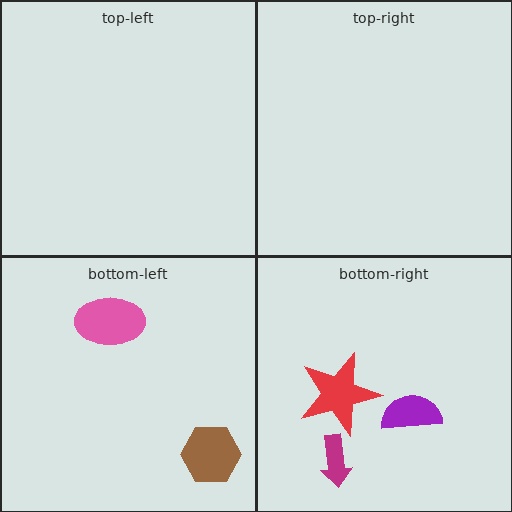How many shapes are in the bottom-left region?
2.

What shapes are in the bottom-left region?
The pink ellipse, the brown hexagon.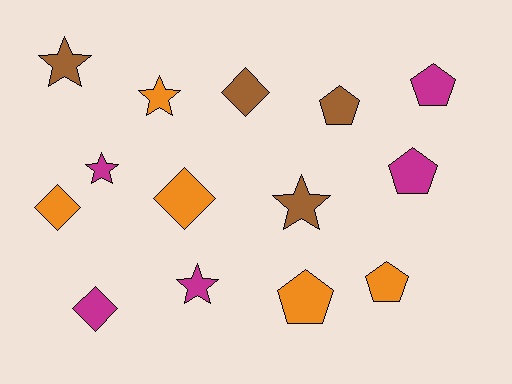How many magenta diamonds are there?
There is 1 magenta diamond.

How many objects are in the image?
There are 14 objects.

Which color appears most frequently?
Magenta, with 5 objects.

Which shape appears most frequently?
Pentagon, with 5 objects.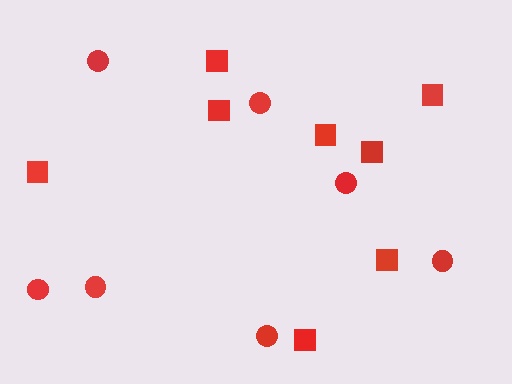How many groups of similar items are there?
There are 2 groups: one group of squares (8) and one group of circles (7).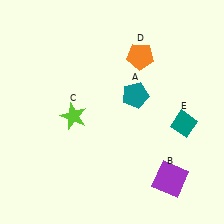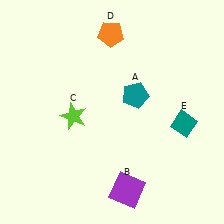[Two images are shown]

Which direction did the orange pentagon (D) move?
The orange pentagon (D) moved left.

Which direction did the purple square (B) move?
The purple square (B) moved left.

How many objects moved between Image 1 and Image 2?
2 objects moved between the two images.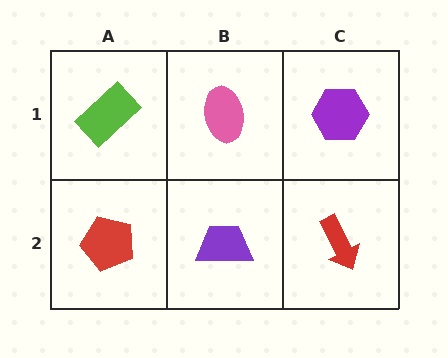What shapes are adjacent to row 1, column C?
A red arrow (row 2, column C), a pink ellipse (row 1, column B).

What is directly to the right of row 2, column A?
A purple trapezoid.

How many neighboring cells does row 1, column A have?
2.